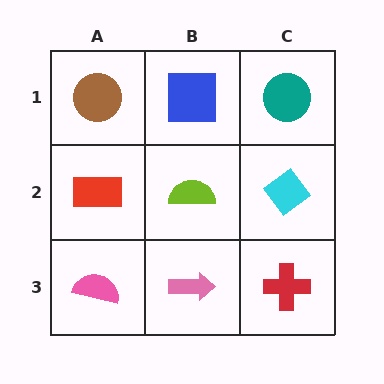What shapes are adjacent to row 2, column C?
A teal circle (row 1, column C), a red cross (row 3, column C), a lime semicircle (row 2, column B).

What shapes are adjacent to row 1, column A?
A red rectangle (row 2, column A), a blue square (row 1, column B).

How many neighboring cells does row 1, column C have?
2.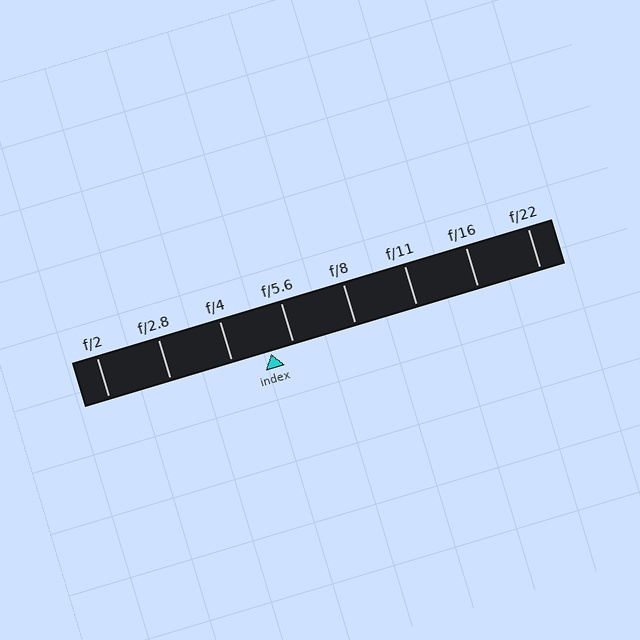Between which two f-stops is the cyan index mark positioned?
The index mark is between f/4 and f/5.6.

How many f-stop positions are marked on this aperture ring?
There are 8 f-stop positions marked.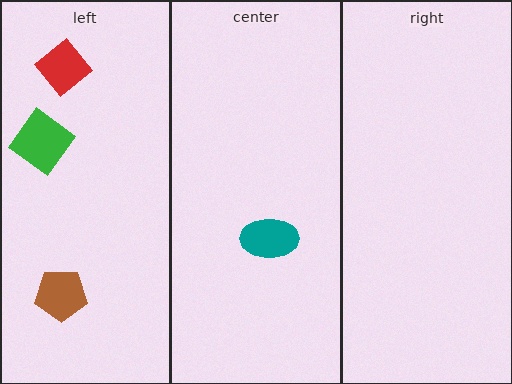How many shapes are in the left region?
3.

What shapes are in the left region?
The red diamond, the brown pentagon, the green diamond.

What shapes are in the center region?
The teal ellipse.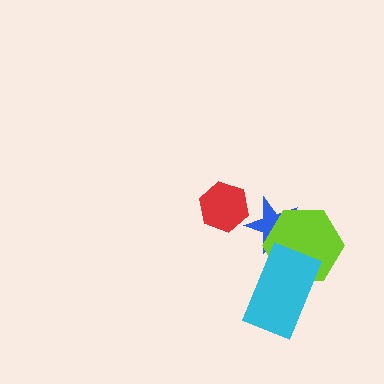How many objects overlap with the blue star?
1 object overlaps with the blue star.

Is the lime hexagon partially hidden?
Yes, it is partially covered by another shape.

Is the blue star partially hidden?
Yes, it is partially covered by another shape.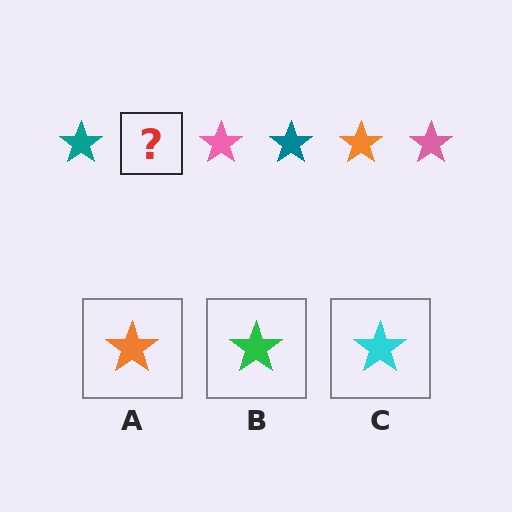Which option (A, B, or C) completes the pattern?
A.